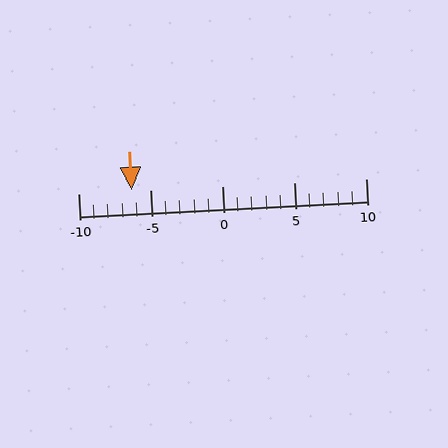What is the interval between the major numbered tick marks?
The major tick marks are spaced 5 units apart.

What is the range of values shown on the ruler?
The ruler shows values from -10 to 10.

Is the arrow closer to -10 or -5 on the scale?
The arrow is closer to -5.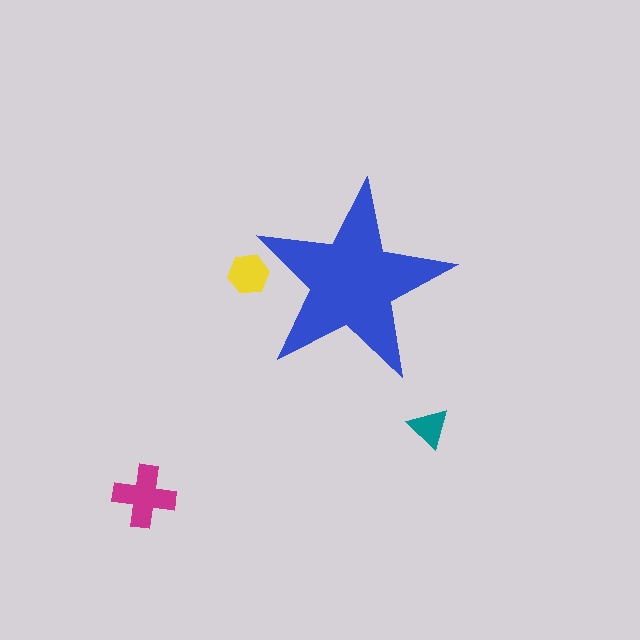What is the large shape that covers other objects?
A blue star.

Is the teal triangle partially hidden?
No, the teal triangle is fully visible.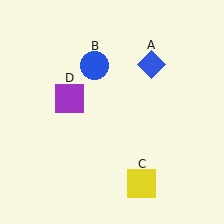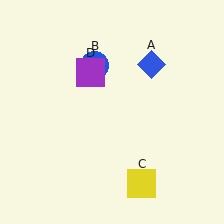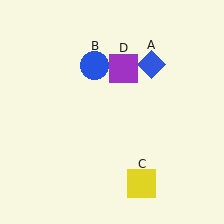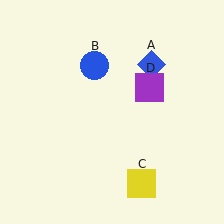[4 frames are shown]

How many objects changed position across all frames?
1 object changed position: purple square (object D).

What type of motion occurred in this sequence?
The purple square (object D) rotated clockwise around the center of the scene.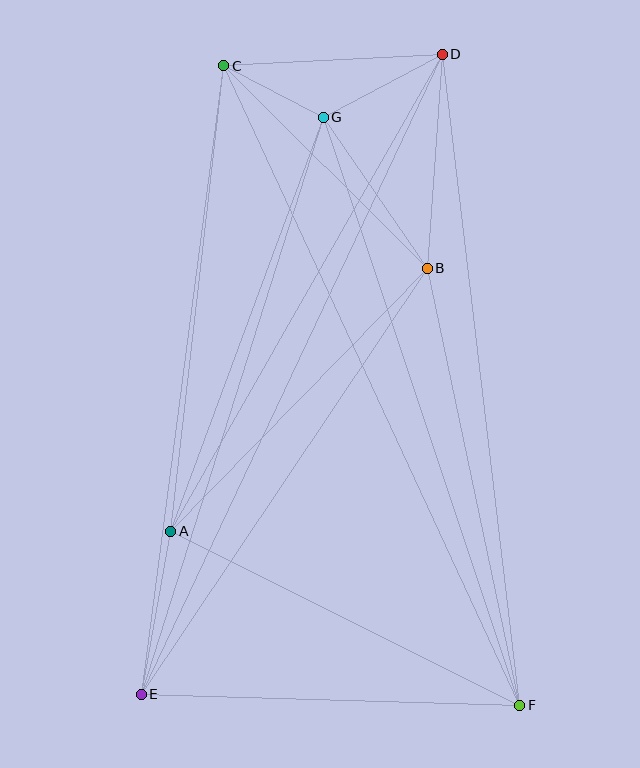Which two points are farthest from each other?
Points D and E are farthest from each other.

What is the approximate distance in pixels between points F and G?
The distance between F and G is approximately 620 pixels.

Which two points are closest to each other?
Points C and G are closest to each other.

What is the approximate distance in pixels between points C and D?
The distance between C and D is approximately 219 pixels.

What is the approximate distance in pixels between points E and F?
The distance between E and F is approximately 379 pixels.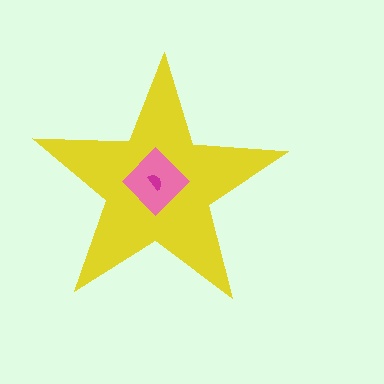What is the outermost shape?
The yellow star.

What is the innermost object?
The magenta semicircle.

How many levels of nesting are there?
3.